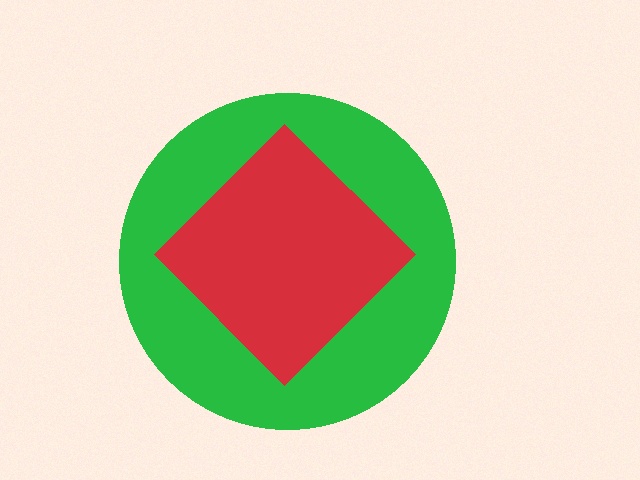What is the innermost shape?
The red diamond.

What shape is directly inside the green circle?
The red diamond.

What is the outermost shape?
The green circle.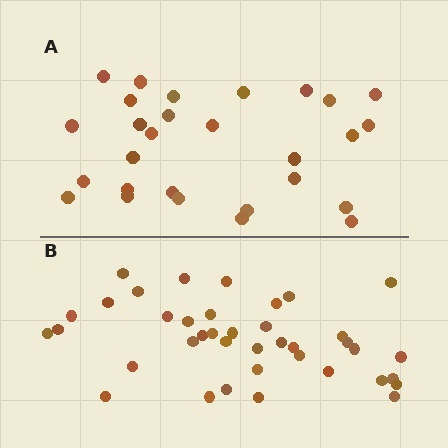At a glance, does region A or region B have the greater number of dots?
Region B (the bottom region) has more dots.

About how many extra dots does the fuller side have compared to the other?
Region B has roughly 12 or so more dots than region A.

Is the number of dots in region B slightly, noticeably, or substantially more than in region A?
Region B has noticeably more, but not dramatically so. The ratio is roughly 1.4 to 1.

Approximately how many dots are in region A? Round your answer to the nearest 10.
About 30 dots. (The exact count is 28, which rounds to 30.)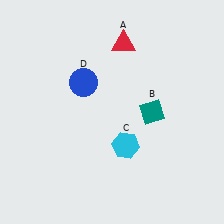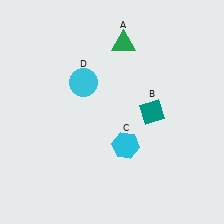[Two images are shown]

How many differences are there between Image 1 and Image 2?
There are 2 differences between the two images.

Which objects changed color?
A changed from red to green. D changed from blue to cyan.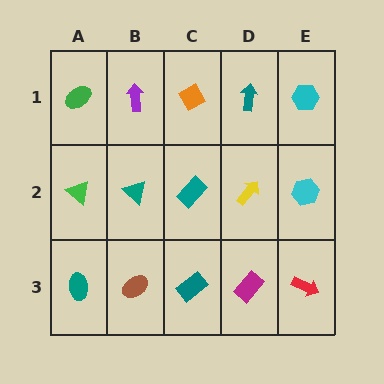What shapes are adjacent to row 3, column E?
A cyan hexagon (row 2, column E), a magenta rectangle (row 3, column D).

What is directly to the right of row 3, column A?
A brown ellipse.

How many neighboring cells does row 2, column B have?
4.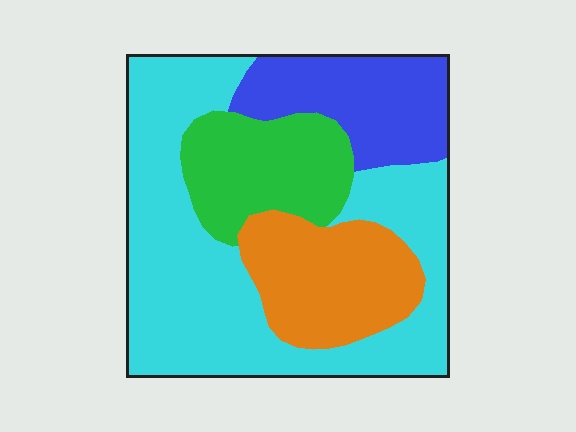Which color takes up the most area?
Cyan, at roughly 50%.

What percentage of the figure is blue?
Blue covers 17% of the figure.